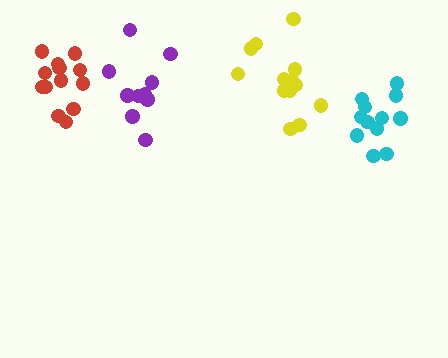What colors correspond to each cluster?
The clusters are colored: yellow, purple, red, cyan.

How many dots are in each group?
Group 1: 14 dots, Group 2: 10 dots, Group 3: 13 dots, Group 4: 12 dots (49 total).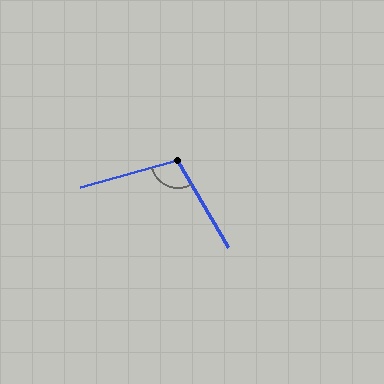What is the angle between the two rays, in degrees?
Approximately 105 degrees.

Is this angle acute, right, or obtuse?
It is obtuse.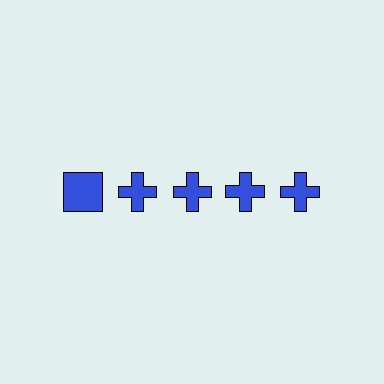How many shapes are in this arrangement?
There are 5 shapes arranged in a grid pattern.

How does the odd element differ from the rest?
It has a different shape: square instead of cross.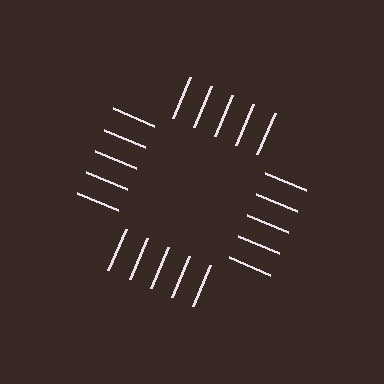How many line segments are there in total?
20 — 5 along each of the 4 edges.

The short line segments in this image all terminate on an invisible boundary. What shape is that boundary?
An illusory square — the line segments terminate on its edges but no continuous stroke is drawn.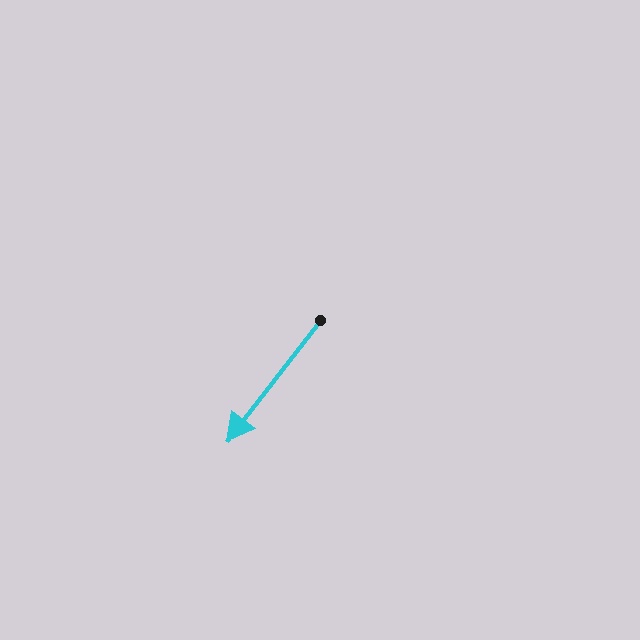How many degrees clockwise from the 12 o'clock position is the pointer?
Approximately 218 degrees.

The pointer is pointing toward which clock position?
Roughly 7 o'clock.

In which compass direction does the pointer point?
Southwest.